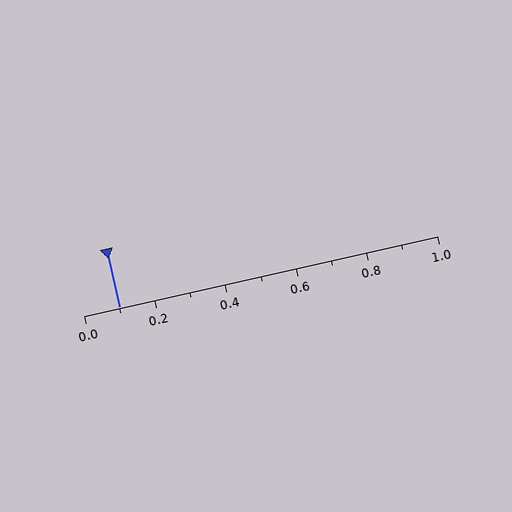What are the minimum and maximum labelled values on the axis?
The axis runs from 0.0 to 1.0.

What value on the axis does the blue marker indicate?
The marker indicates approximately 0.1.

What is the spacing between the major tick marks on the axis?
The major ticks are spaced 0.2 apart.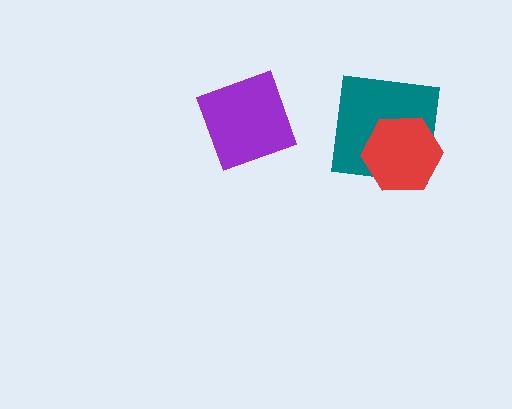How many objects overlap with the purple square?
0 objects overlap with the purple square.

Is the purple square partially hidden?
No, no other shape covers it.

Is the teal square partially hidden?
Yes, it is partially covered by another shape.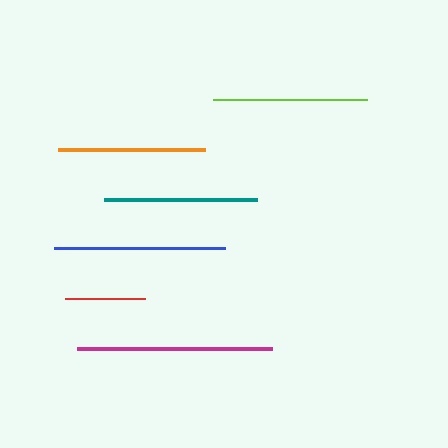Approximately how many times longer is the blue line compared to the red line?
The blue line is approximately 2.1 times the length of the red line.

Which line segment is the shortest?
The red line is the shortest at approximately 80 pixels.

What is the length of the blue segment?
The blue segment is approximately 171 pixels long.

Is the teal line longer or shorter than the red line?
The teal line is longer than the red line.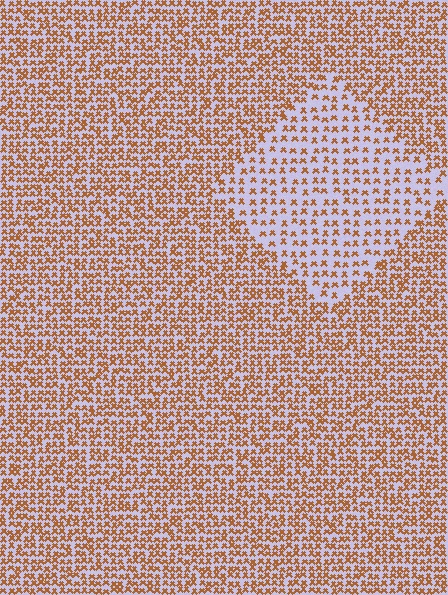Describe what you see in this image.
The image contains small brown elements arranged at two different densities. A diamond-shaped region is visible where the elements are less densely packed than the surrounding area.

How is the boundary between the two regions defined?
The boundary is defined by a change in element density (approximately 2.0x ratio). All elements are the same color, size, and shape.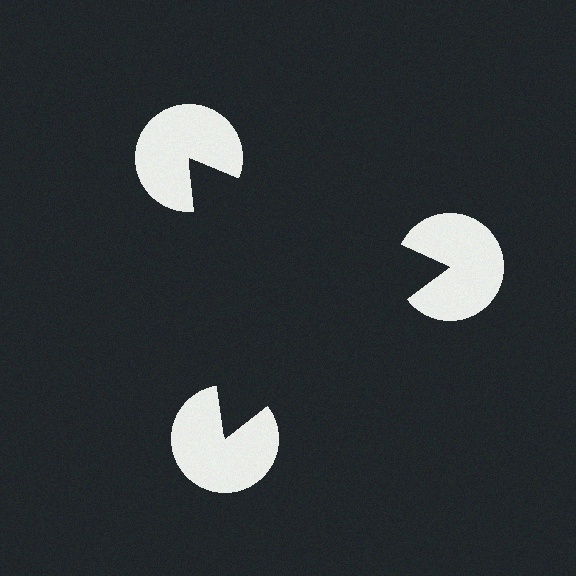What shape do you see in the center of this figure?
An illusory triangle — its edges are inferred from the aligned wedge cuts in the pac-man discs, not physically drawn.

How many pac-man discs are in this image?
There are 3 — one at each vertex of the illusory triangle.